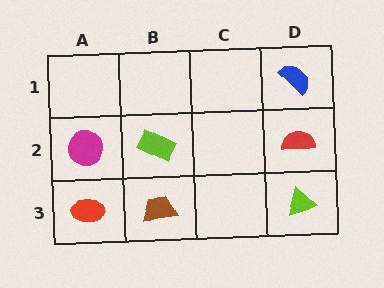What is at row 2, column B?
A lime rectangle.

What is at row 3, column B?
A brown trapezoid.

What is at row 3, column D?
A lime triangle.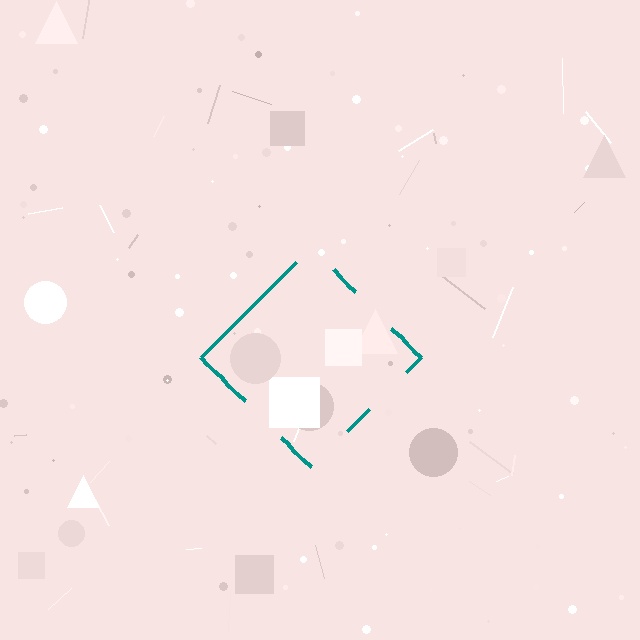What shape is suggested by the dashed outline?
The dashed outline suggests a diamond.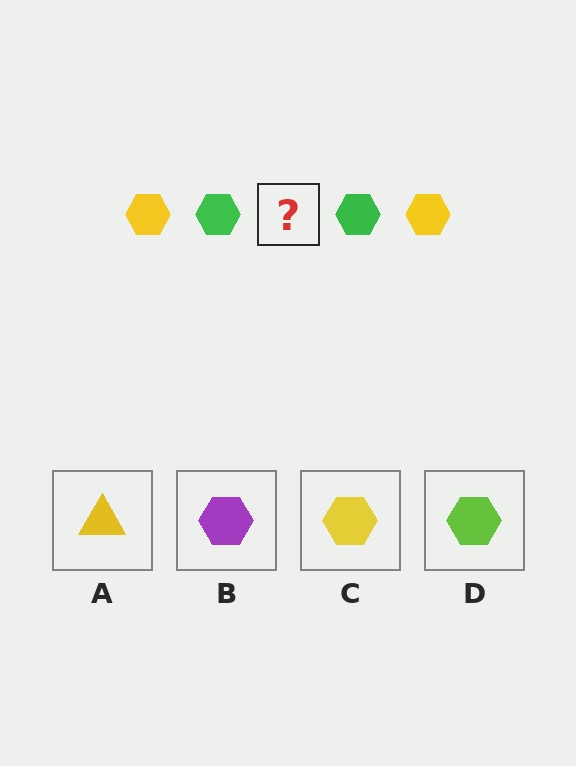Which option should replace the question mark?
Option C.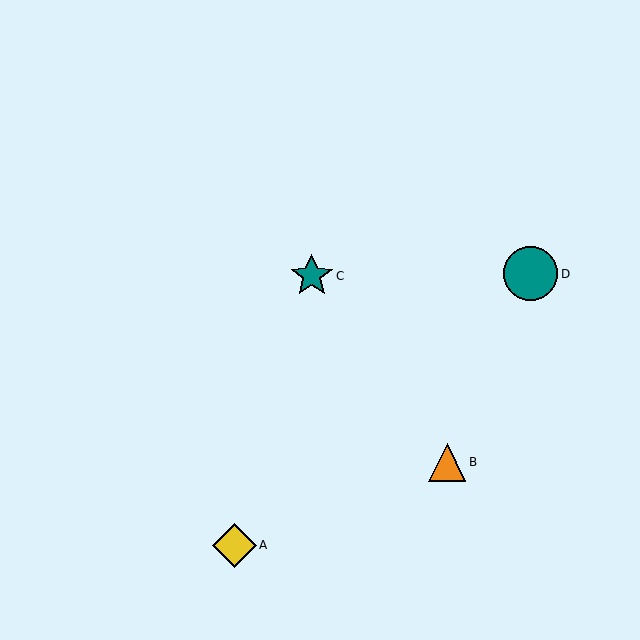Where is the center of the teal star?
The center of the teal star is at (312, 276).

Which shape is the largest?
The teal circle (labeled D) is the largest.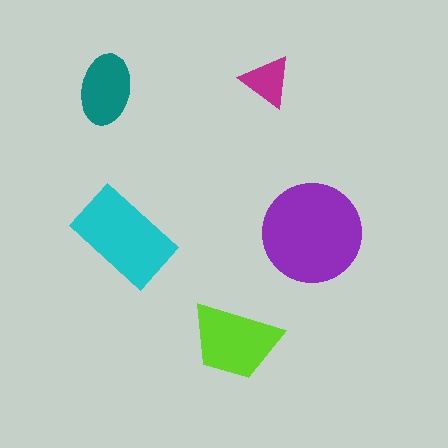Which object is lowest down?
The lime trapezoid is bottommost.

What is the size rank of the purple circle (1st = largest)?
1st.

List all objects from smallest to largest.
The magenta triangle, the teal ellipse, the lime trapezoid, the cyan rectangle, the purple circle.